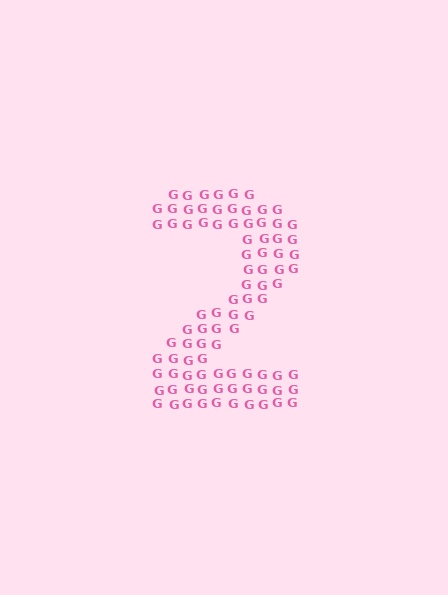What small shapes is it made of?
It is made of small letter G's.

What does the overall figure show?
The overall figure shows the digit 2.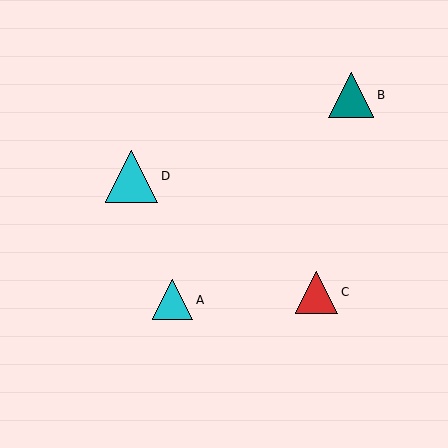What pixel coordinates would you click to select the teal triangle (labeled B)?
Click at (351, 95) to select the teal triangle B.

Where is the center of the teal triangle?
The center of the teal triangle is at (351, 95).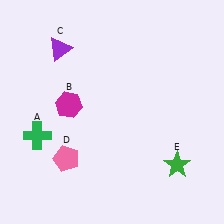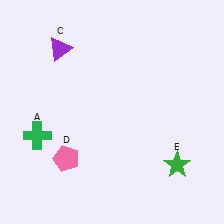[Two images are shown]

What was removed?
The magenta hexagon (B) was removed in Image 2.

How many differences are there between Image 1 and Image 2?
There is 1 difference between the two images.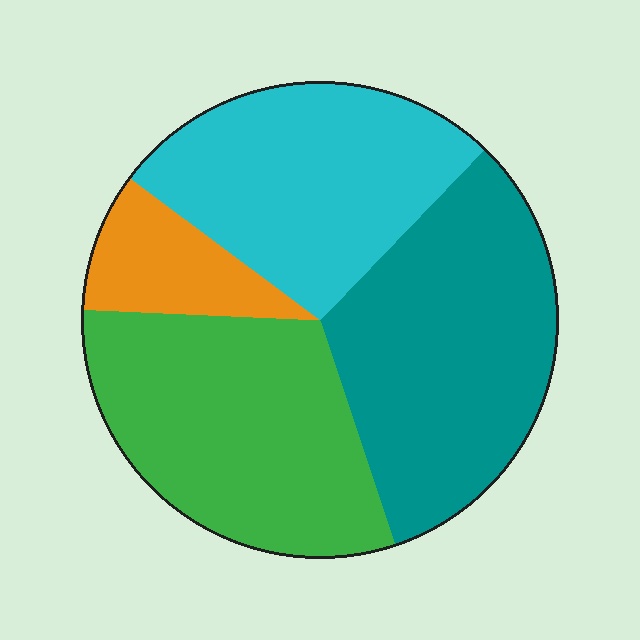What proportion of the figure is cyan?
Cyan takes up about one quarter (1/4) of the figure.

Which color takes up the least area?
Orange, at roughly 10%.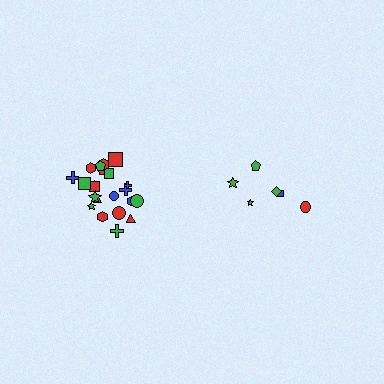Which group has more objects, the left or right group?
The left group.